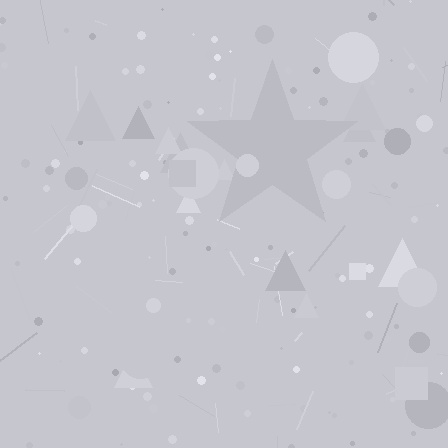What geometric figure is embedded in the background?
A star is embedded in the background.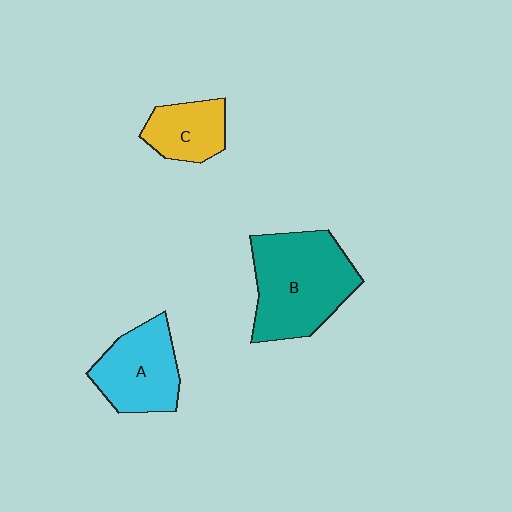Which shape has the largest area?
Shape B (teal).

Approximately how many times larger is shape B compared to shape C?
Approximately 2.1 times.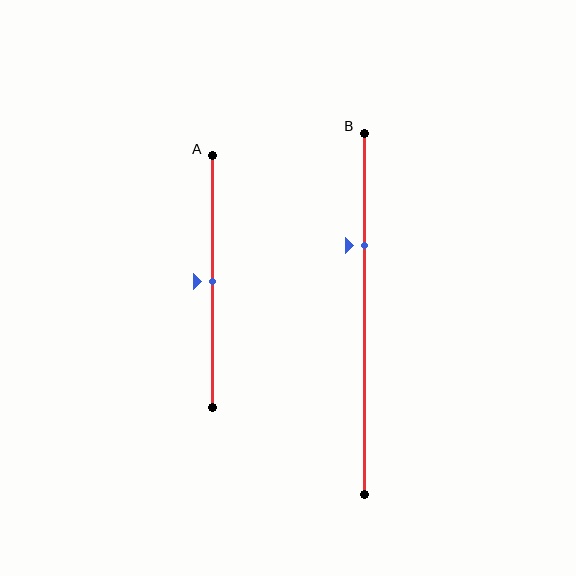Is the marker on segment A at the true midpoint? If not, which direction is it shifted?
Yes, the marker on segment A is at the true midpoint.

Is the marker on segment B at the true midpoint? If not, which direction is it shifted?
No, the marker on segment B is shifted upward by about 19% of the segment length.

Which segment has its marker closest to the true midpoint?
Segment A has its marker closest to the true midpoint.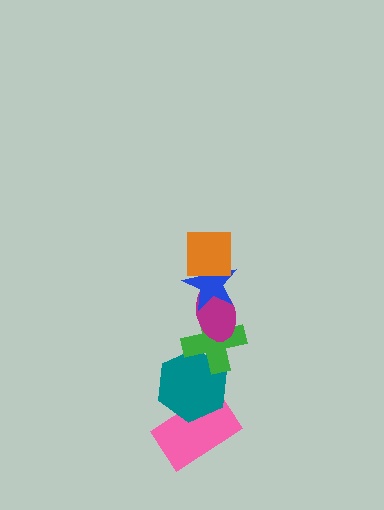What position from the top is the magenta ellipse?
The magenta ellipse is 3rd from the top.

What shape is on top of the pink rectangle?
The teal hexagon is on top of the pink rectangle.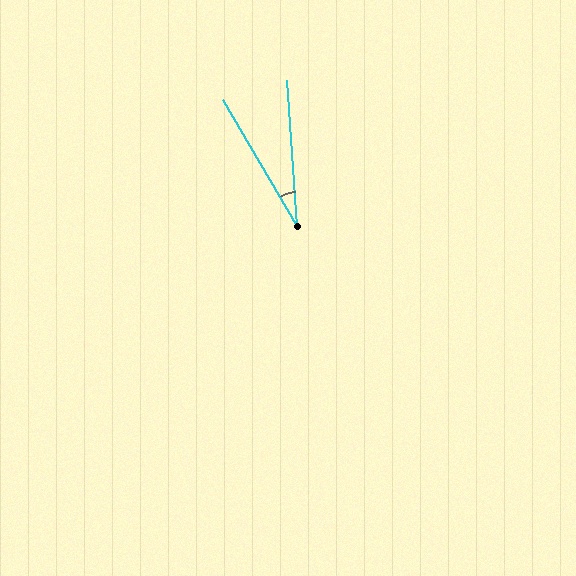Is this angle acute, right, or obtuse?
It is acute.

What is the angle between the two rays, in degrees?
Approximately 27 degrees.